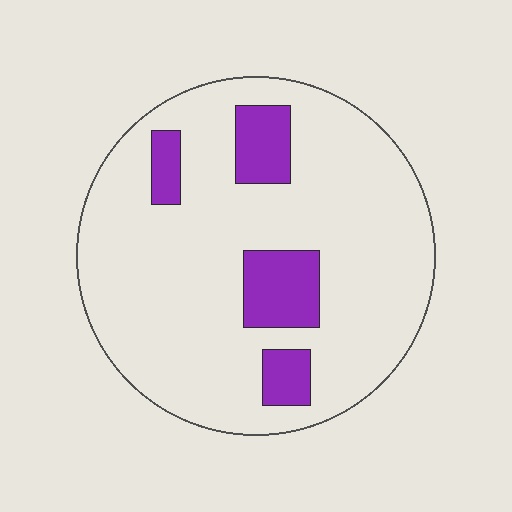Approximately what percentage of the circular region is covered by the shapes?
Approximately 15%.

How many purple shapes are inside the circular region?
4.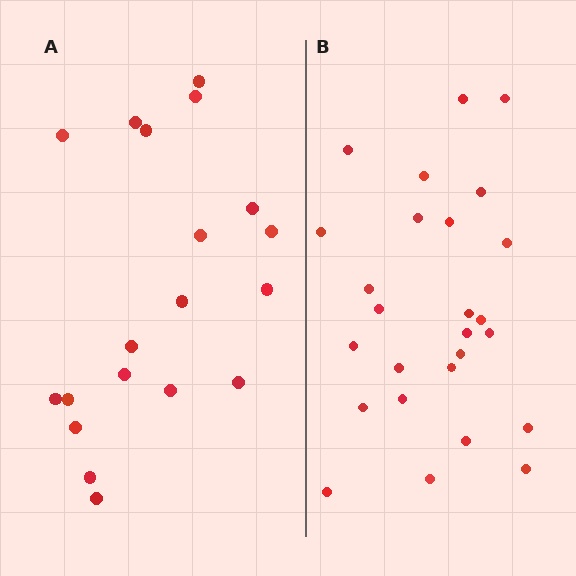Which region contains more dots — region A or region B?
Region B (the right region) has more dots.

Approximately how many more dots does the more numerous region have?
Region B has roughly 8 or so more dots than region A.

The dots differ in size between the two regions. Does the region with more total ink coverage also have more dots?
No. Region A has more total ink coverage because its dots are larger, but region B actually contains more individual dots. Total area can be misleading — the number of items is what matters here.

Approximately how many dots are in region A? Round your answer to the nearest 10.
About 20 dots. (The exact count is 19, which rounds to 20.)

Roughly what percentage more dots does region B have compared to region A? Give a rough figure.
About 35% more.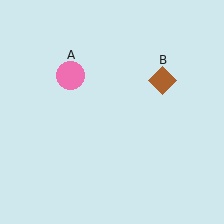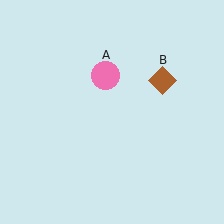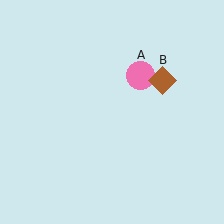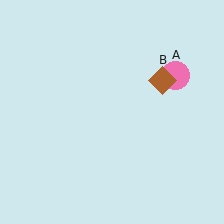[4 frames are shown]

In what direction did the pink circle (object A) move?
The pink circle (object A) moved right.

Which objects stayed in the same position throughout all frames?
Brown diamond (object B) remained stationary.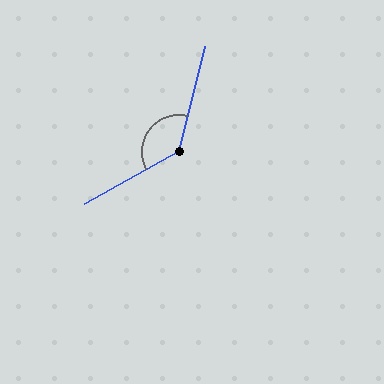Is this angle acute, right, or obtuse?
It is obtuse.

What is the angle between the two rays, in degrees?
Approximately 133 degrees.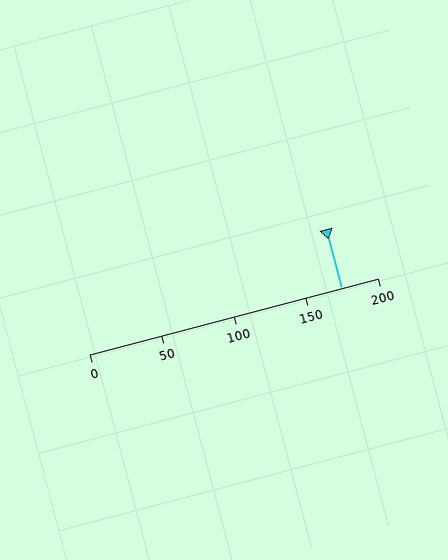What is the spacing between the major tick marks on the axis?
The major ticks are spaced 50 apart.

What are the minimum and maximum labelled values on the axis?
The axis runs from 0 to 200.